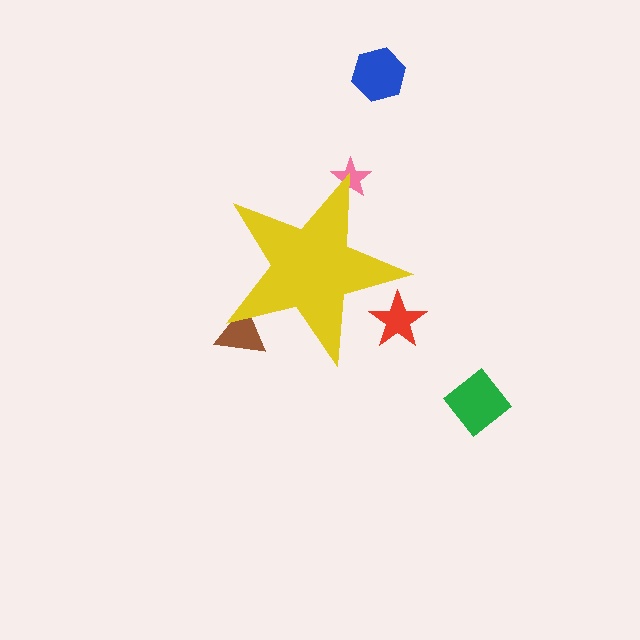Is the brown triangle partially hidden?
Yes, the brown triangle is partially hidden behind the yellow star.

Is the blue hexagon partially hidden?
No, the blue hexagon is fully visible.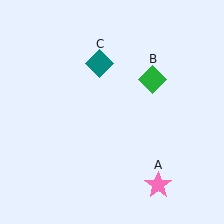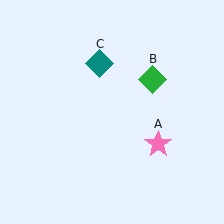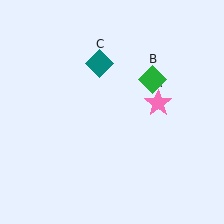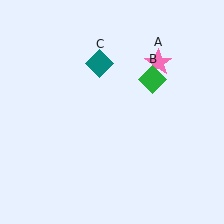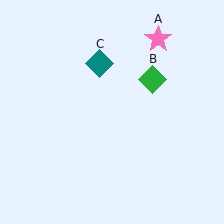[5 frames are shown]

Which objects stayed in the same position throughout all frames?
Green diamond (object B) and teal diamond (object C) remained stationary.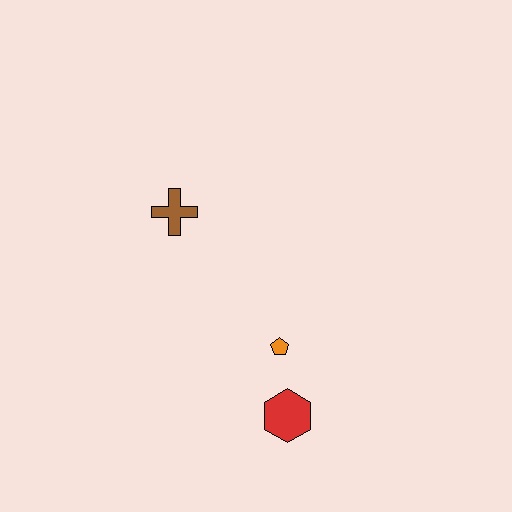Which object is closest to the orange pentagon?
The red hexagon is closest to the orange pentagon.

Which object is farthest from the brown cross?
The red hexagon is farthest from the brown cross.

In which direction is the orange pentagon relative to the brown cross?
The orange pentagon is below the brown cross.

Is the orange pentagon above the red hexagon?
Yes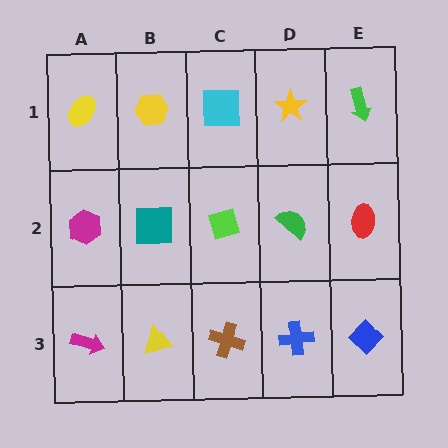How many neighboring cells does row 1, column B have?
3.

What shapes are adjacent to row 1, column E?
A red ellipse (row 2, column E), a yellow star (row 1, column D).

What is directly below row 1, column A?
A magenta hexagon.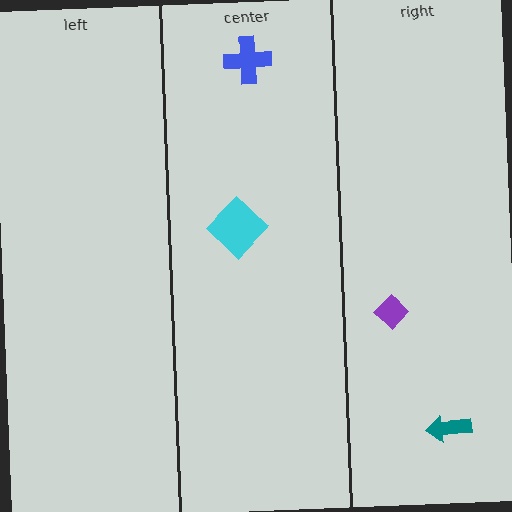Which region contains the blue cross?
The center region.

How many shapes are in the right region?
2.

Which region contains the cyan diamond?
The center region.